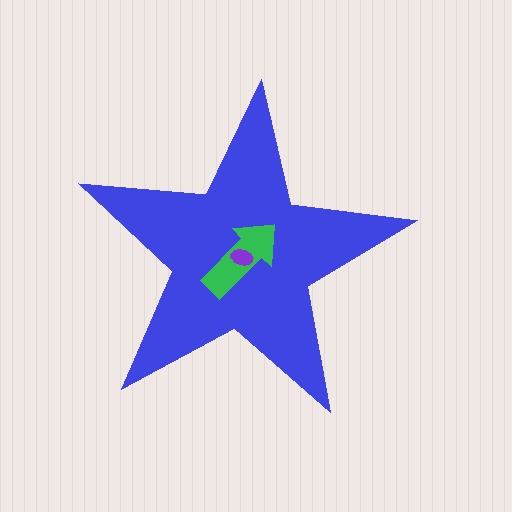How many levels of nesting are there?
3.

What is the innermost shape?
The purple ellipse.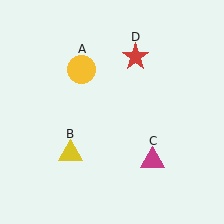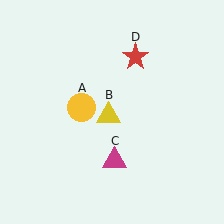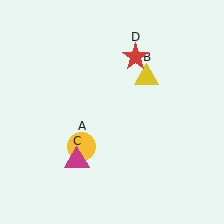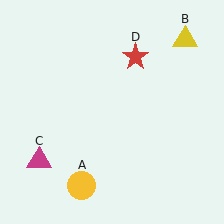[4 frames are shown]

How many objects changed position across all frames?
3 objects changed position: yellow circle (object A), yellow triangle (object B), magenta triangle (object C).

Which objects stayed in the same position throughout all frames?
Red star (object D) remained stationary.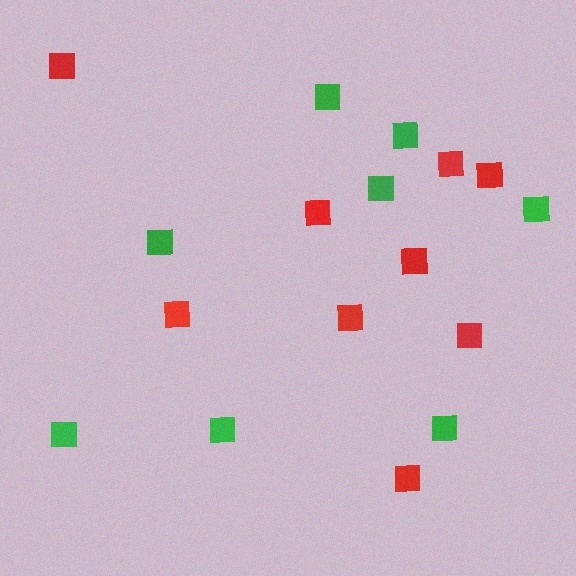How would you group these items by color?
There are 2 groups: one group of red squares (9) and one group of green squares (8).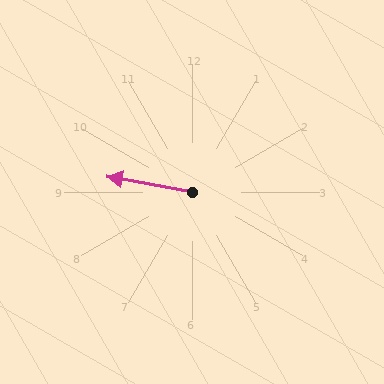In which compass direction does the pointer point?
West.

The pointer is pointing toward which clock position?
Roughly 9 o'clock.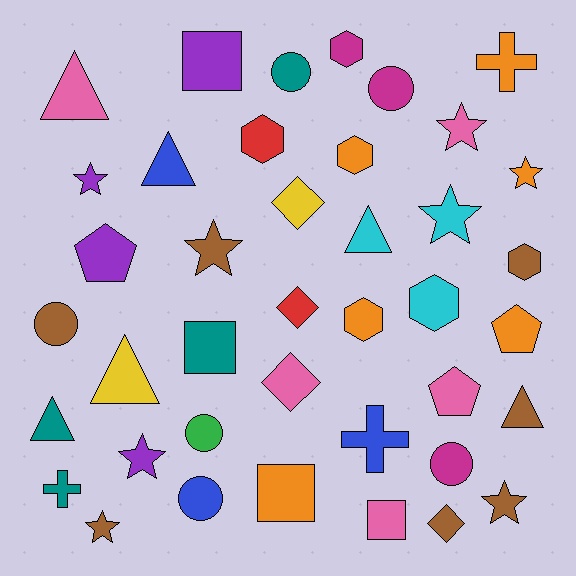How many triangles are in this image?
There are 6 triangles.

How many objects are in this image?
There are 40 objects.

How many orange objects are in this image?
There are 6 orange objects.